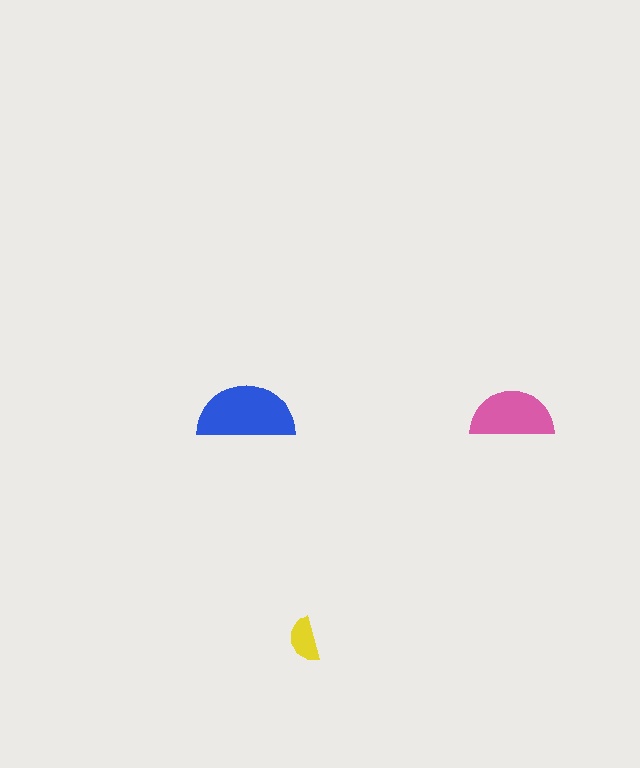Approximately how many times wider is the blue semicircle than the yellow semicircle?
About 2 times wider.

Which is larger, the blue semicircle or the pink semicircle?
The blue one.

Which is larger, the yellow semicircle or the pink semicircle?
The pink one.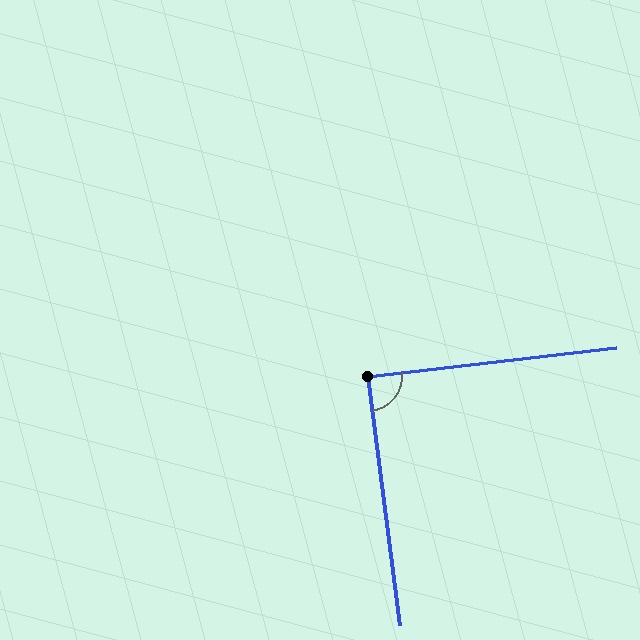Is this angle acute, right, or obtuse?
It is approximately a right angle.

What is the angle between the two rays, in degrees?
Approximately 89 degrees.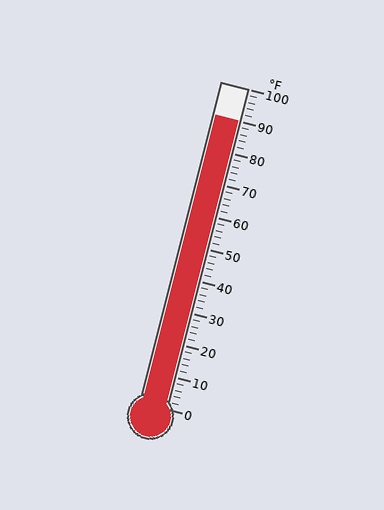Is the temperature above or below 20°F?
The temperature is above 20°F.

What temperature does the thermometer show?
The thermometer shows approximately 90°F.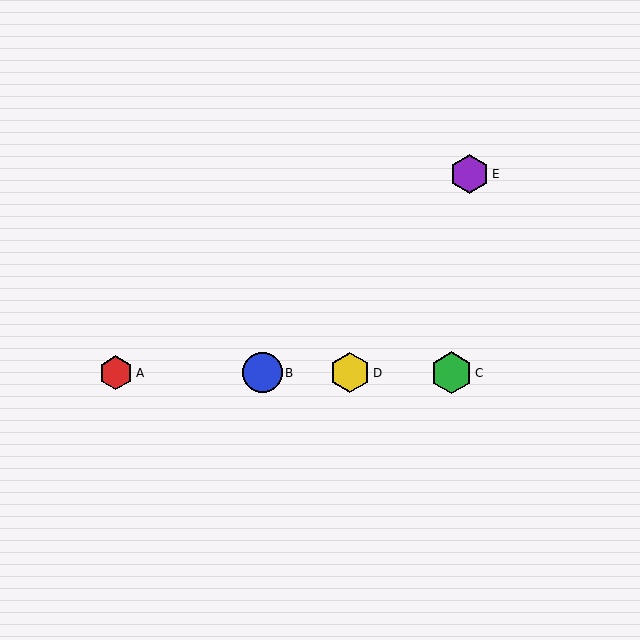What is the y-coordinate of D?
Object D is at y≈373.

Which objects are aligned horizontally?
Objects A, B, C, D are aligned horizontally.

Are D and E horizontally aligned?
No, D is at y≈373 and E is at y≈174.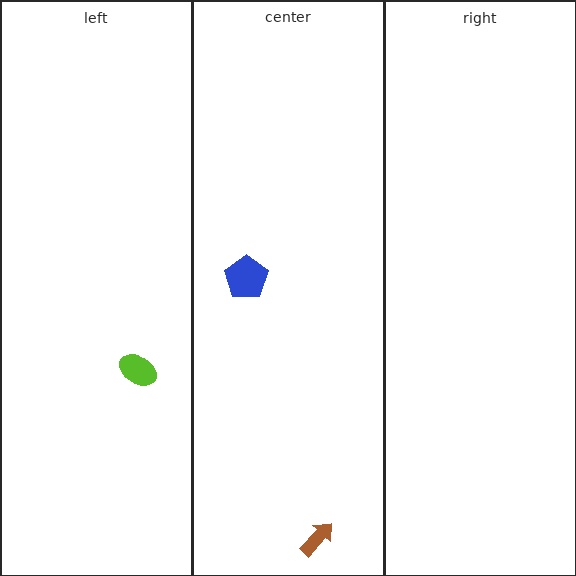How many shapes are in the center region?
2.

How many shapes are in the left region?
1.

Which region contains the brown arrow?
The center region.